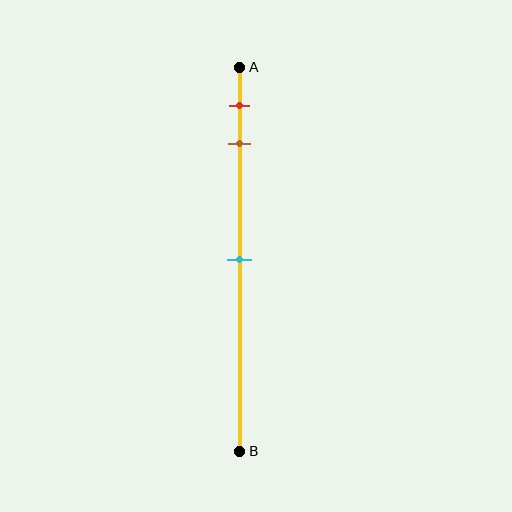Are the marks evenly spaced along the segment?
No, the marks are not evenly spaced.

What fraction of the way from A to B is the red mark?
The red mark is approximately 10% (0.1) of the way from A to B.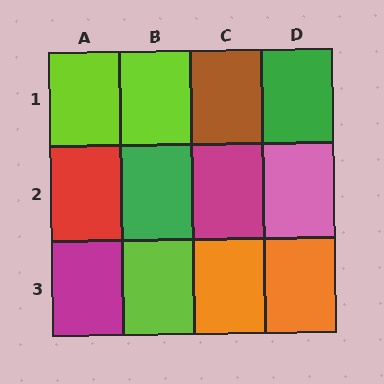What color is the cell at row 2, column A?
Red.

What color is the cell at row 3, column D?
Orange.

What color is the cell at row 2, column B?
Green.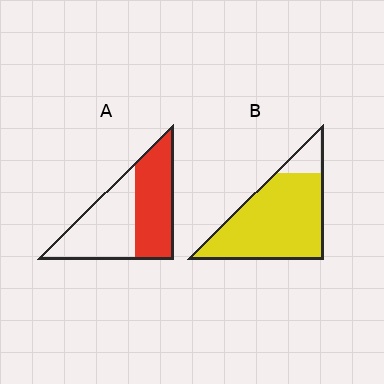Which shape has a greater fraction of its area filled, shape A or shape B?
Shape B.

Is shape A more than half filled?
Roughly half.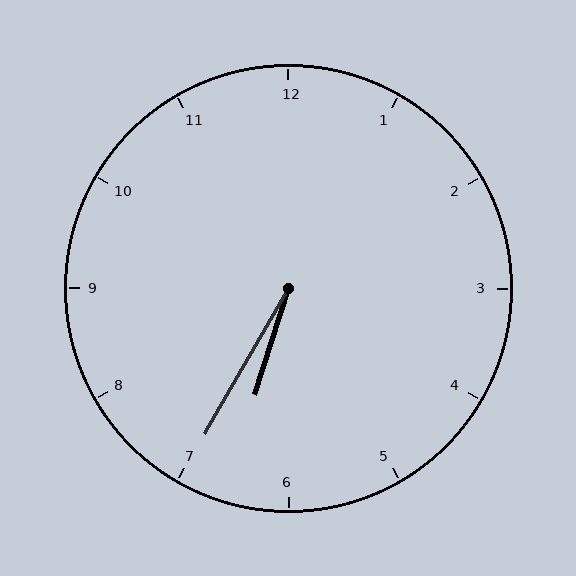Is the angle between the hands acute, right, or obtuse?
It is acute.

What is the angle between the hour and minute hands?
Approximately 12 degrees.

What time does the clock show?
6:35.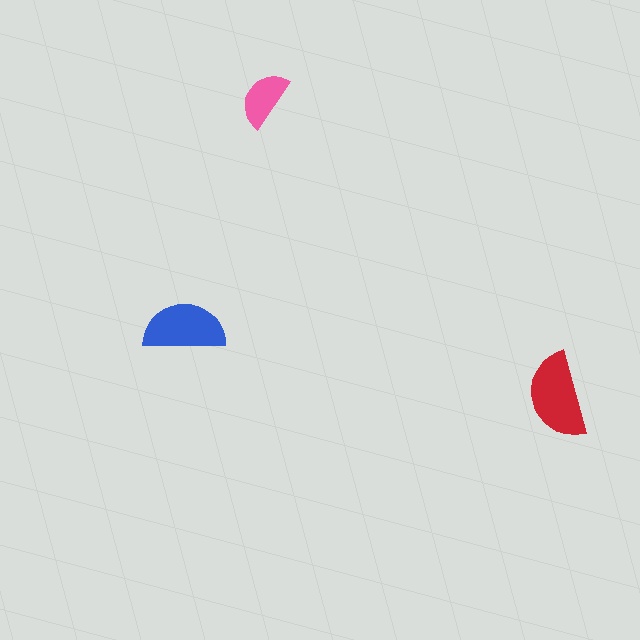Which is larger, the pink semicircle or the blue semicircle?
The blue one.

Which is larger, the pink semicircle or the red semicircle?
The red one.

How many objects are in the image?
There are 3 objects in the image.